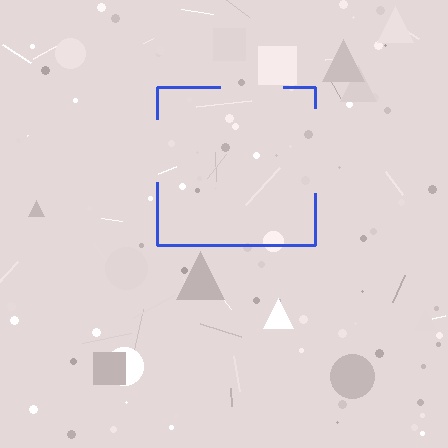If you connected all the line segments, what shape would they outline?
They would outline a square.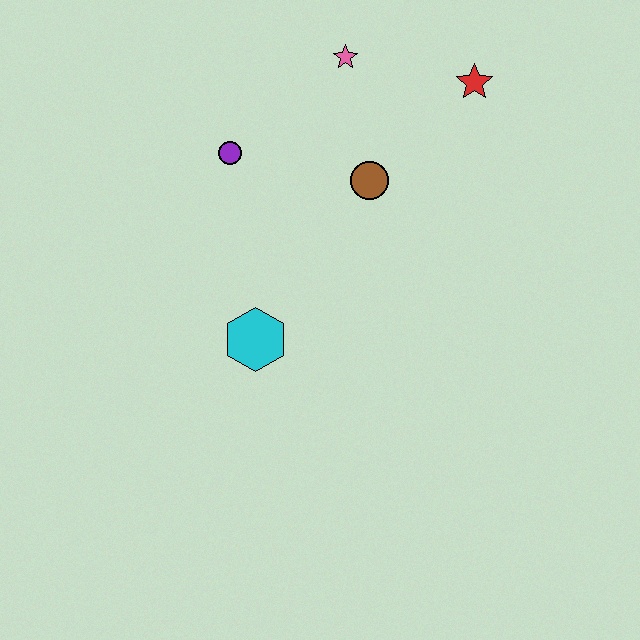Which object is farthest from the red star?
The cyan hexagon is farthest from the red star.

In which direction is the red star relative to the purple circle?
The red star is to the right of the purple circle.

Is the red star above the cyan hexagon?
Yes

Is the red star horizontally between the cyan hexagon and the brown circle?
No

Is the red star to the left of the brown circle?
No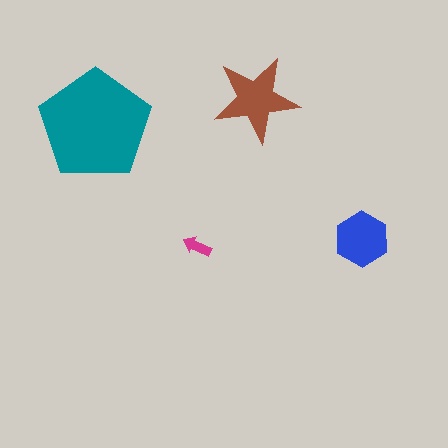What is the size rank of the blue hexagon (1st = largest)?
3rd.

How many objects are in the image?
There are 4 objects in the image.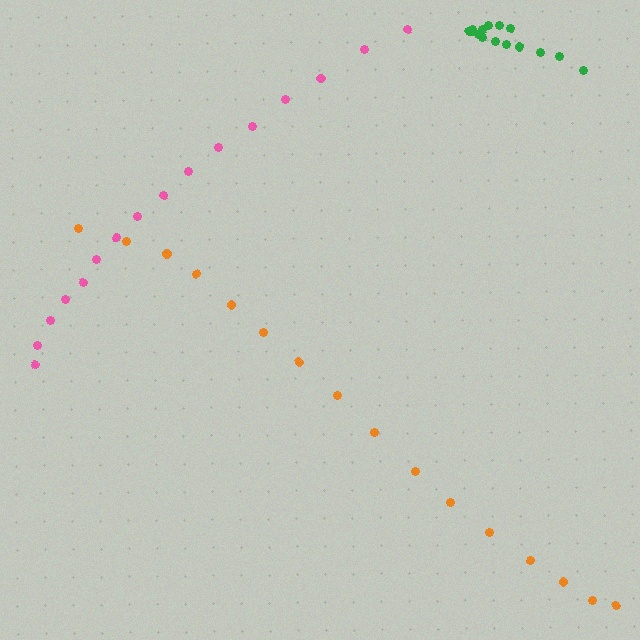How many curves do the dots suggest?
There are 3 distinct paths.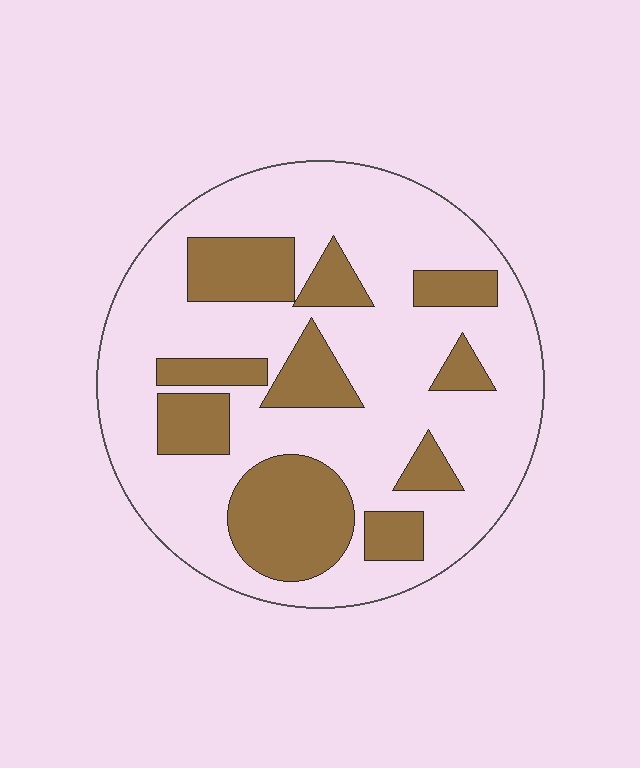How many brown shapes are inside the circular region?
10.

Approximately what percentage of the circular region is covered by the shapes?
Approximately 30%.